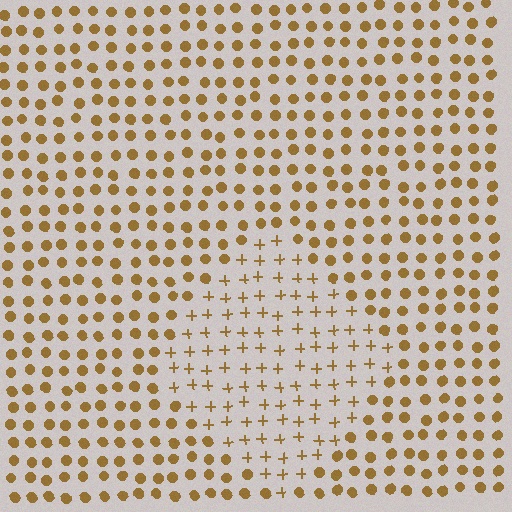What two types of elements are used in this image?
The image uses plus signs inside the diamond region and circles outside it.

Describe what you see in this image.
The image is filled with small brown elements arranged in a uniform grid. A diamond-shaped region contains plus signs, while the surrounding area contains circles. The boundary is defined purely by the change in element shape.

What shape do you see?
I see a diamond.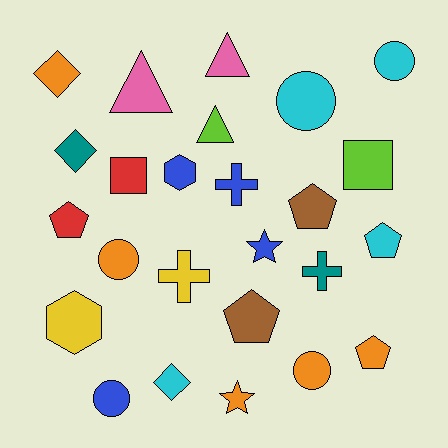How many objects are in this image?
There are 25 objects.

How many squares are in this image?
There are 2 squares.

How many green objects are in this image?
There are no green objects.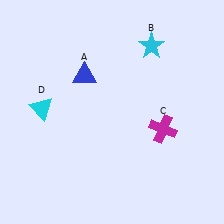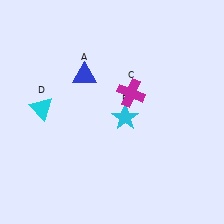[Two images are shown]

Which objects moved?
The objects that moved are: the cyan star (B), the magenta cross (C).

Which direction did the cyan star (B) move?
The cyan star (B) moved down.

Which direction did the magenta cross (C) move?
The magenta cross (C) moved up.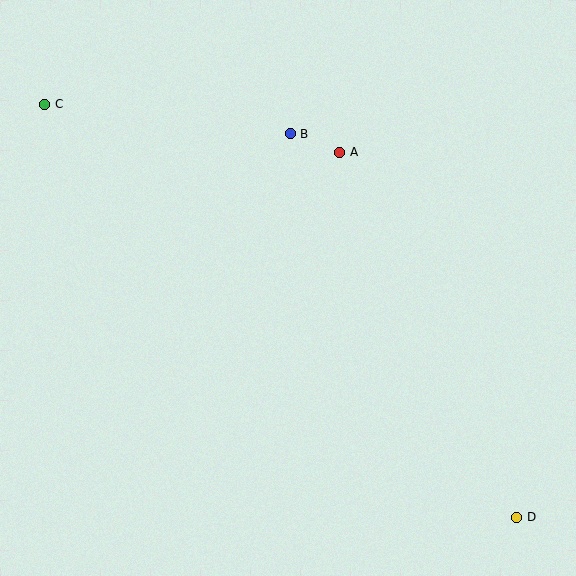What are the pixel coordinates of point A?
Point A is at (340, 152).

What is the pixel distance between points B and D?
The distance between B and D is 445 pixels.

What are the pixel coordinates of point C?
Point C is at (45, 104).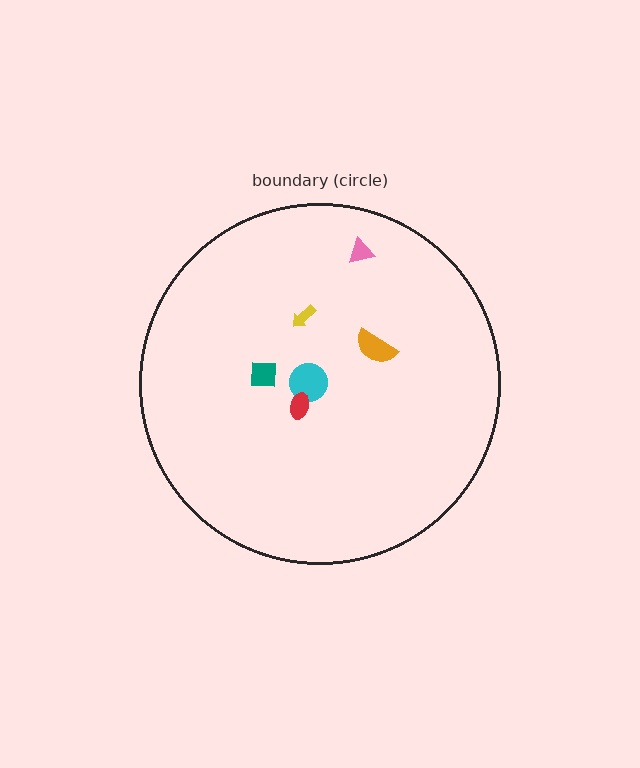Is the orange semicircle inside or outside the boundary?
Inside.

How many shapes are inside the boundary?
6 inside, 0 outside.